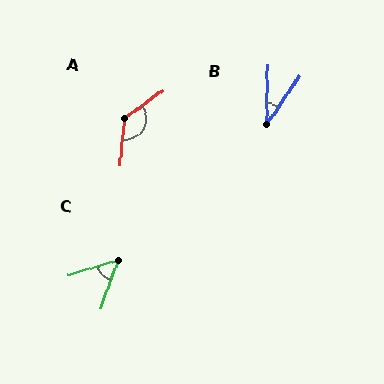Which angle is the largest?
A, at approximately 131 degrees.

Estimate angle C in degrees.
Approximately 53 degrees.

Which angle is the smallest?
B, at approximately 34 degrees.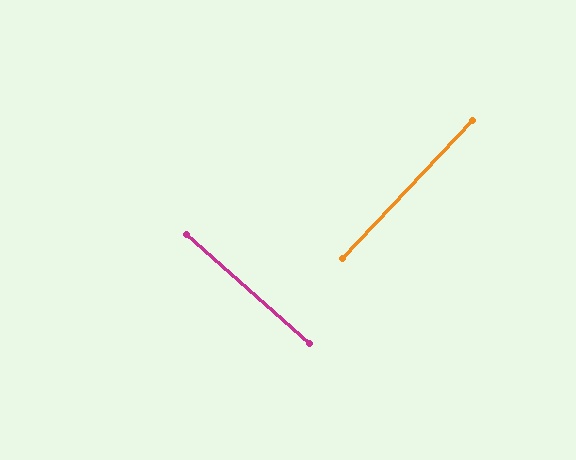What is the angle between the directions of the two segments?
Approximately 89 degrees.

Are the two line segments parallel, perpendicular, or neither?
Perpendicular — they meet at approximately 89°.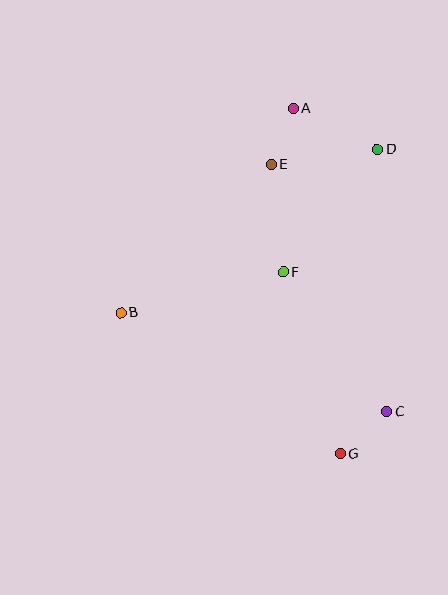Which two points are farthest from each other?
Points A and G are farthest from each other.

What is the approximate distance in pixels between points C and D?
The distance between C and D is approximately 262 pixels.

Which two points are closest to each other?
Points A and E are closest to each other.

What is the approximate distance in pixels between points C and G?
The distance between C and G is approximately 63 pixels.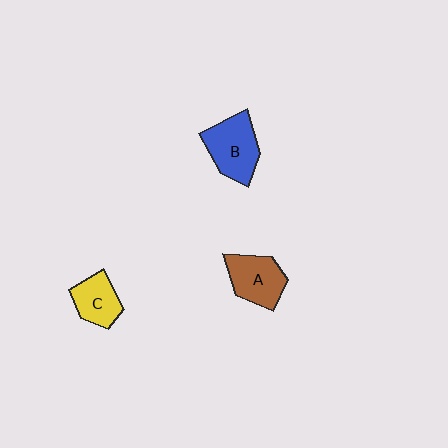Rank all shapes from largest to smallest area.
From largest to smallest: B (blue), A (brown), C (yellow).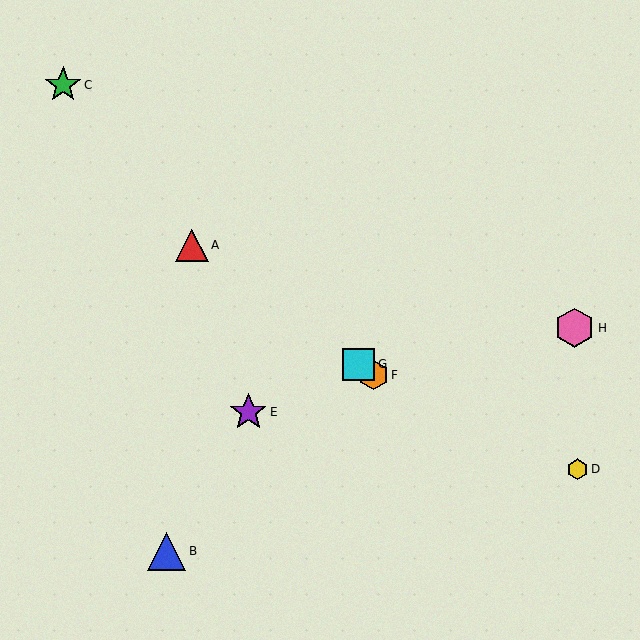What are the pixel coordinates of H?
Object H is at (575, 328).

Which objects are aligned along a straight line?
Objects A, F, G are aligned along a straight line.